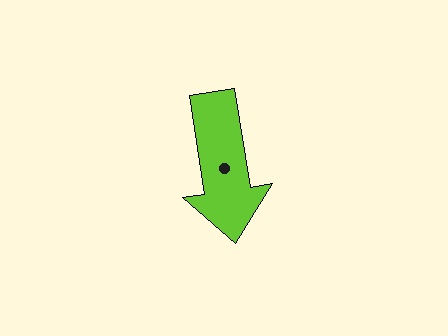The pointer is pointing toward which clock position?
Roughly 6 o'clock.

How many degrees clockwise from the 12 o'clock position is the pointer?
Approximately 171 degrees.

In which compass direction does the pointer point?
South.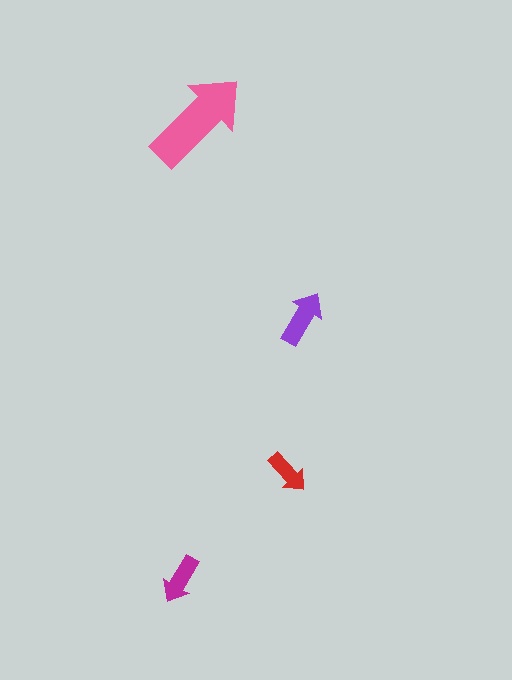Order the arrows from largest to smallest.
the pink one, the purple one, the magenta one, the red one.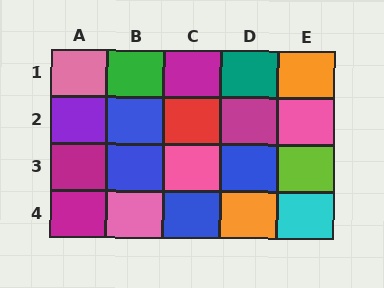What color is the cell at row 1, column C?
Magenta.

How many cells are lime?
1 cell is lime.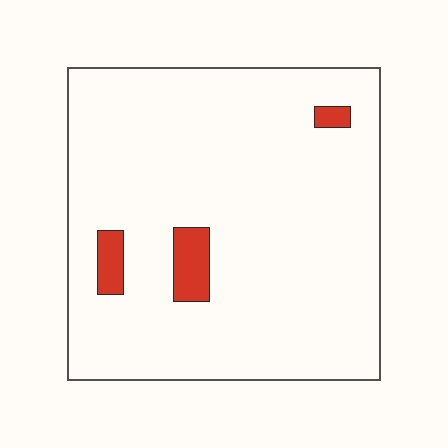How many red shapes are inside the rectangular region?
3.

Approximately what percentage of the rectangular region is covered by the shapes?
Approximately 5%.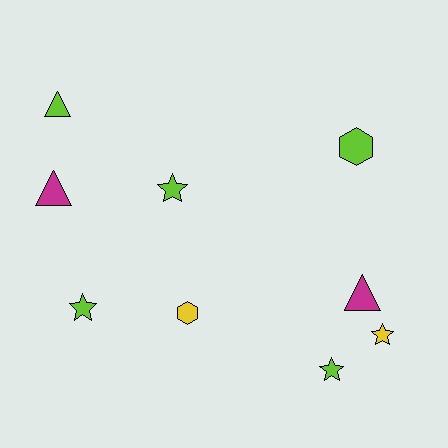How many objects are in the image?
There are 9 objects.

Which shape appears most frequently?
Star, with 4 objects.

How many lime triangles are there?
There is 1 lime triangle.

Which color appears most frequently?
Lime, with 5 objects.